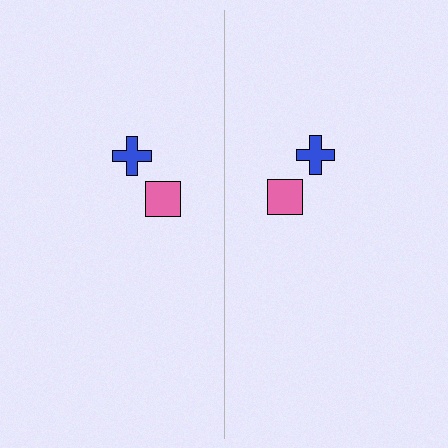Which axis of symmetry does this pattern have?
The pattern has a vertical axis of symmetry running through the center of the image.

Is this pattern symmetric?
Yes, this pattern has bilateral (reflection) symmetry.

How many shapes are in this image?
There are 4 shapes in this image.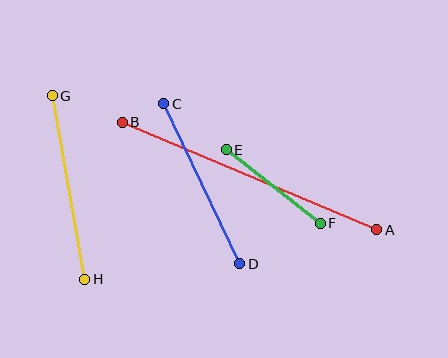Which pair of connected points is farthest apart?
Points A and B are farthest apart.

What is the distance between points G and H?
The distance is approximately 186 pixels.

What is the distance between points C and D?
The distance is approximately 177 pixels.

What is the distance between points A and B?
The distance is approximately 276 pixels.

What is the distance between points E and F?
The distance is approximately 120 pixels.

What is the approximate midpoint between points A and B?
The midpoint is at approximately (250, 176) pixels.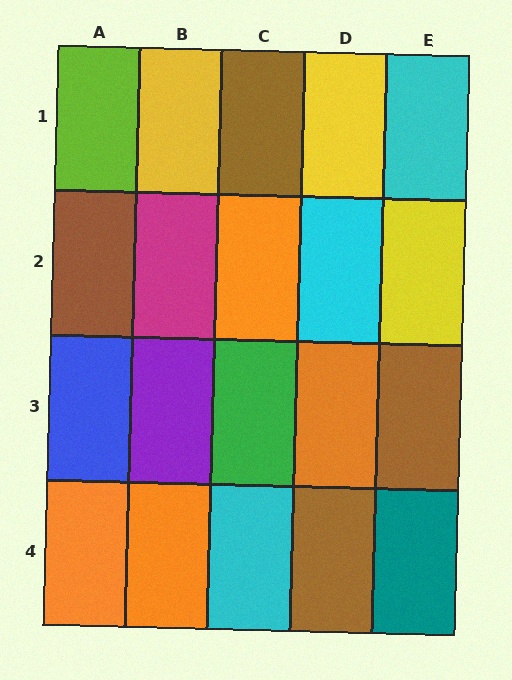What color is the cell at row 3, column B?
Purple.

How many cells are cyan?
3 cells are cyan.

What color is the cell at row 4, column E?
Teal.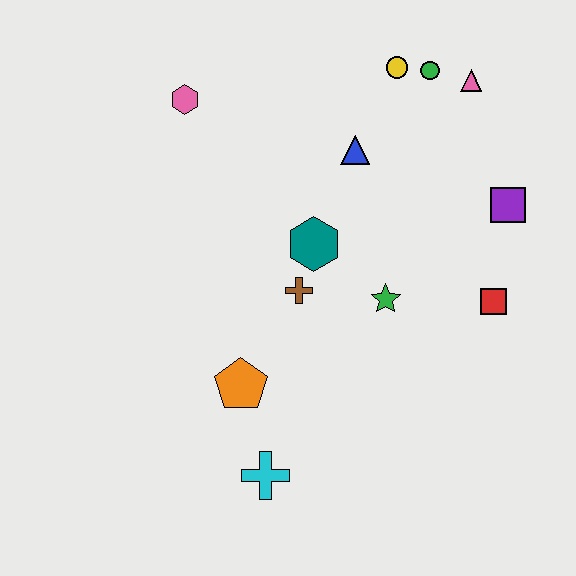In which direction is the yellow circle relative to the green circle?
The yellow circle is to the left of the green circle.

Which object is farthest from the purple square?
The cyan cross is farthest from the purple square.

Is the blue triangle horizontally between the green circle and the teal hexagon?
Yes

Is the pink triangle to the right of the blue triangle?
Yes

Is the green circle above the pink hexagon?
Yes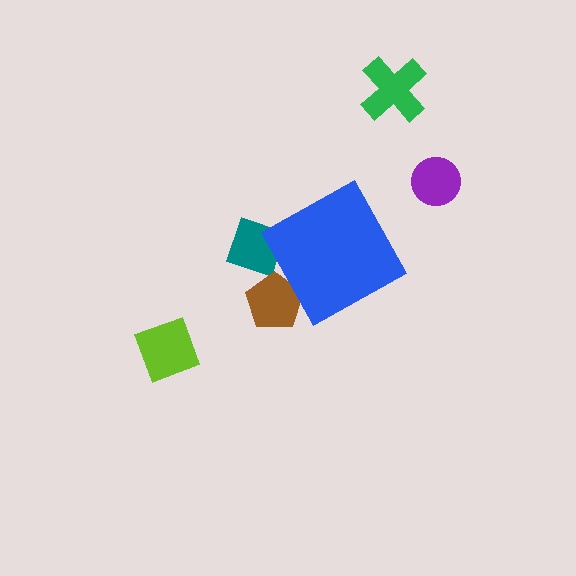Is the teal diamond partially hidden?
Yes, the teal diamond is partially hidden behind the blue diamond.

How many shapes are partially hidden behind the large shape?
2 shapes are partially hidden.